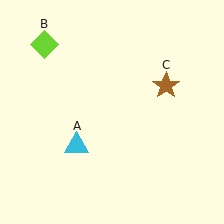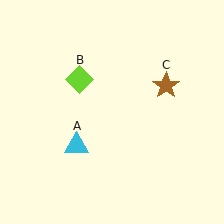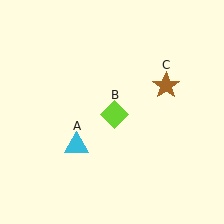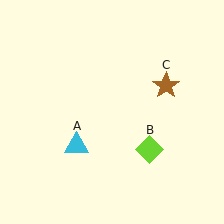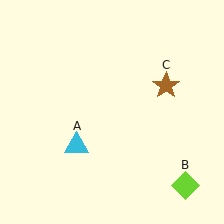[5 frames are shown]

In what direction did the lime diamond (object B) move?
The lime diamond (object B) moved down and to the right.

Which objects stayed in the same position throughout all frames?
Cyan triangle (object A) and brown star (object C) remained stationary.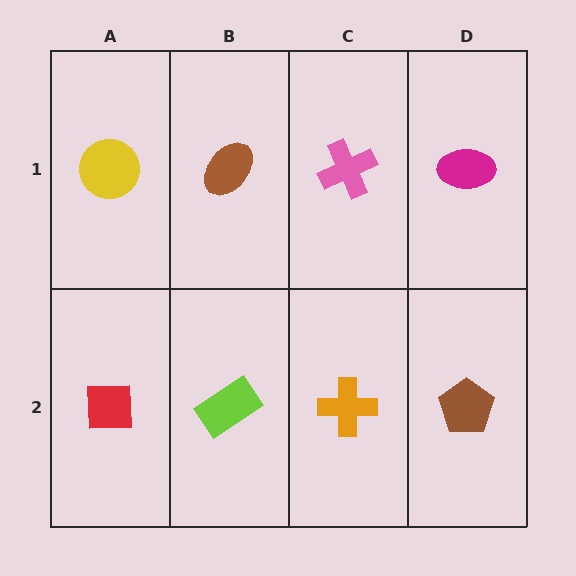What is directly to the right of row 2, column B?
An orange cross.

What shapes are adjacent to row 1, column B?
A lime rectangle (row 2, column B), a yellow circle (row 1, column A), a pink cross (row 1, column C).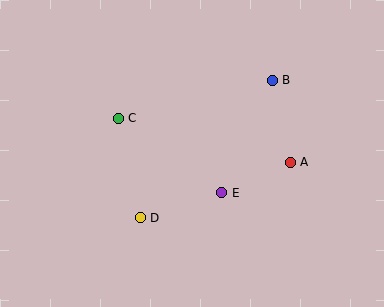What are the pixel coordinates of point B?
Point B is at (272, 80).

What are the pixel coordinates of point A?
Point A is at (290, 162).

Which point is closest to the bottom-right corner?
Point A is closest to the bottom-right corner.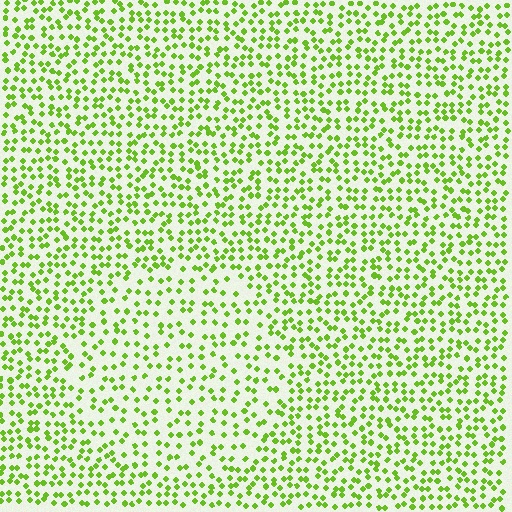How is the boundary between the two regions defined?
The boundary is defined by a change in element density (approximately 1.6x ratio). All elements are the same color, size, and shape.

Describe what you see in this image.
The image contains small lime elements arranged at two different densities. A circle-shaped region is visible where the elements are less densely packed than the surrounding area.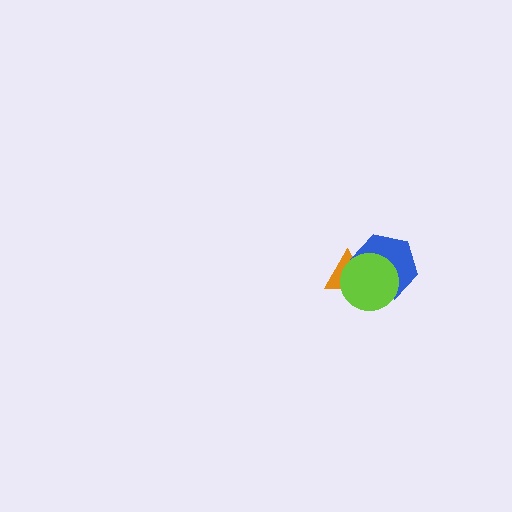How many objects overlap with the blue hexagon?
2 objects overlap with the blue hexagon.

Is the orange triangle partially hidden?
Yes, it is partially covered by another shape.